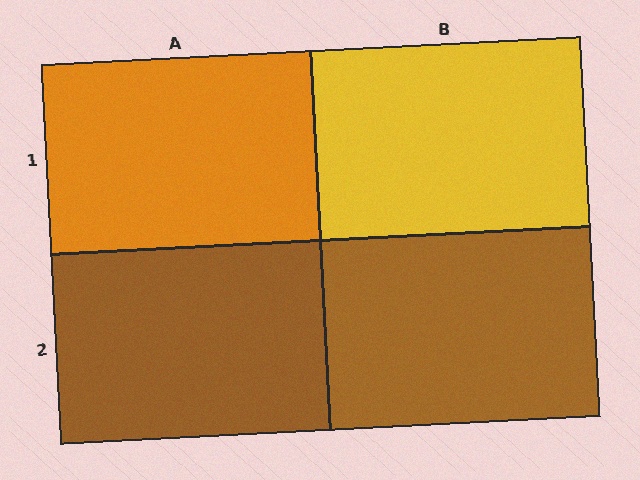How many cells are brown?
2 cells are brown.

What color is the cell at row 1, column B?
Yellow.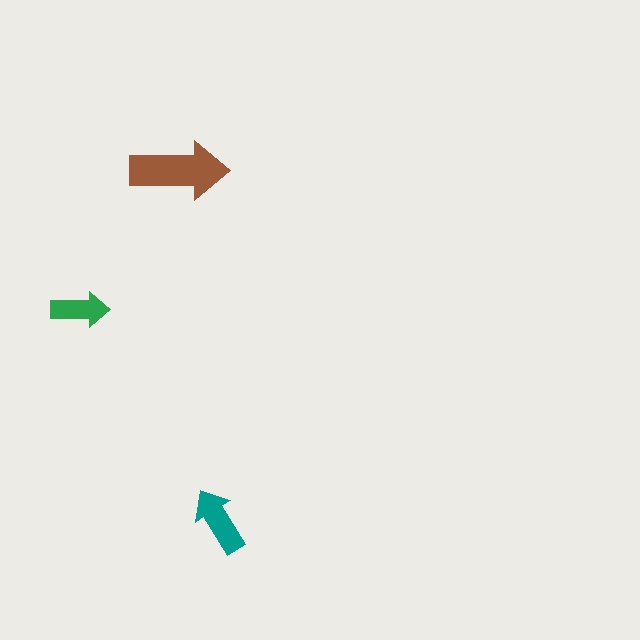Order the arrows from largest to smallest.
the brown one, the teal one, the green one.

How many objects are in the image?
There are 3 objects in the image.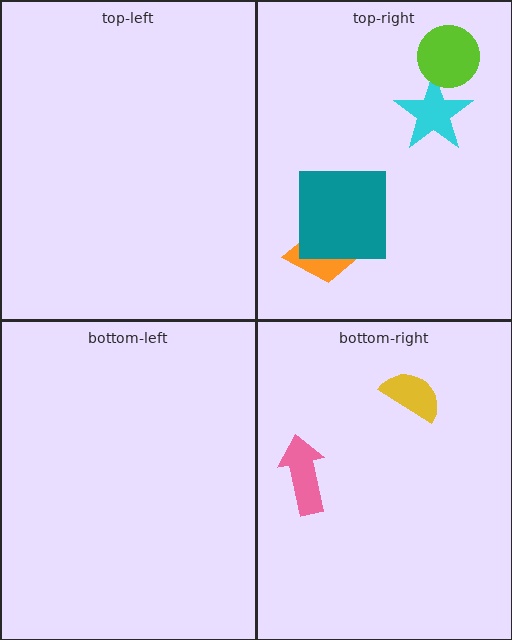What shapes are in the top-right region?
The cyan star, the orange trapezoid, the lime circle, the teal square.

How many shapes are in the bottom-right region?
2.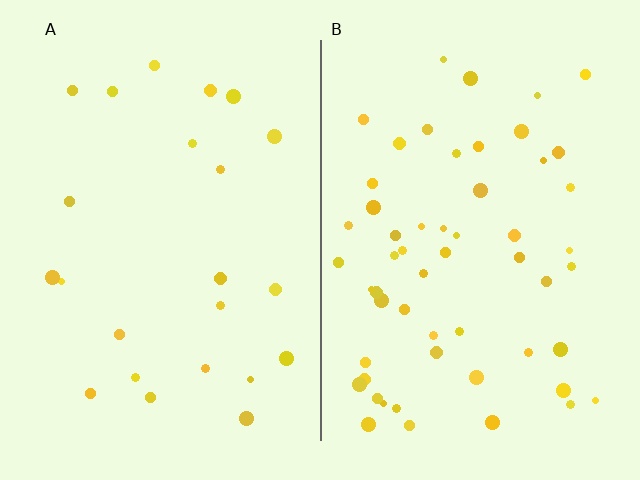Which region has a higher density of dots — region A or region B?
B (the right).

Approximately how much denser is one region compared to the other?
Approximately 2.4× — region B over region A.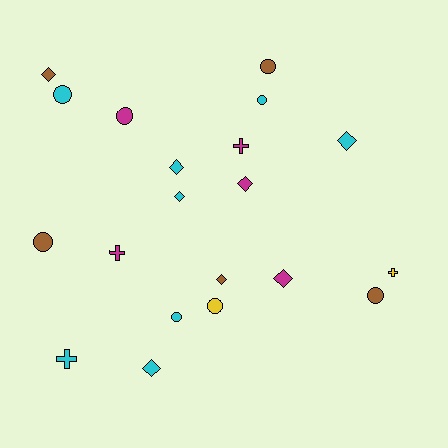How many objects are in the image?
There are 20 objects.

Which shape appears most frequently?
Circle, with 8 objects.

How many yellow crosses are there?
There is 1 yellow cross.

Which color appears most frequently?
Cyan, with 8 objects.